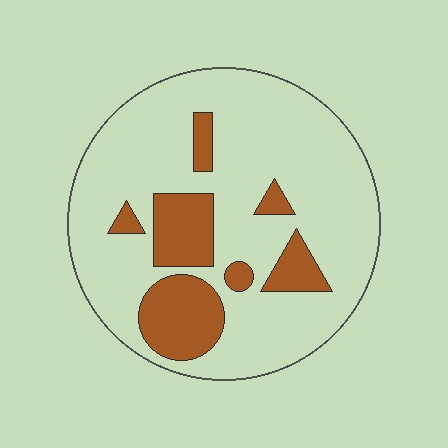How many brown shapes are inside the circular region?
7.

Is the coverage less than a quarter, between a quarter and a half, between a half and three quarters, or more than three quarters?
Less than a quarter.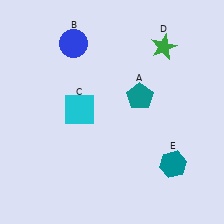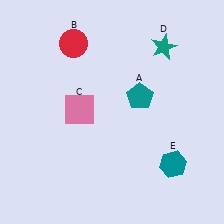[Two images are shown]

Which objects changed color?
B changed from blue to red. C changed from cyan to pink. D changed from green to teal.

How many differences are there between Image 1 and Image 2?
There are 3 differences between the two images.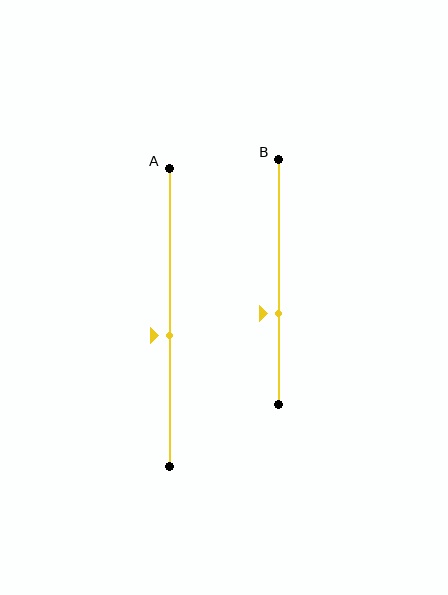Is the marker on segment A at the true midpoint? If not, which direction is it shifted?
No, the marker on segment A is shifted downward by about 6% of the segment length.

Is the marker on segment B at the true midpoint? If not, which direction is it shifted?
No, the marker on segment B is shifted downward by about 13% of the segment length.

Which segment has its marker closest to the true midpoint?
Segment A has its marker closest to the true midpoint.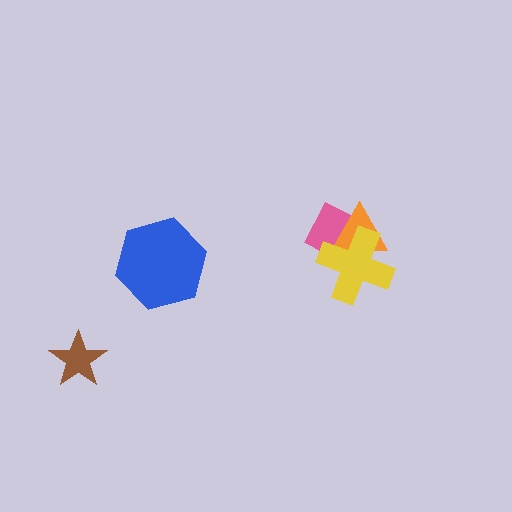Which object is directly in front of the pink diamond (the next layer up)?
The orange triangle is directly in front of the pink diamond.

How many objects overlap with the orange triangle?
2 objects overlap with the orange triangle.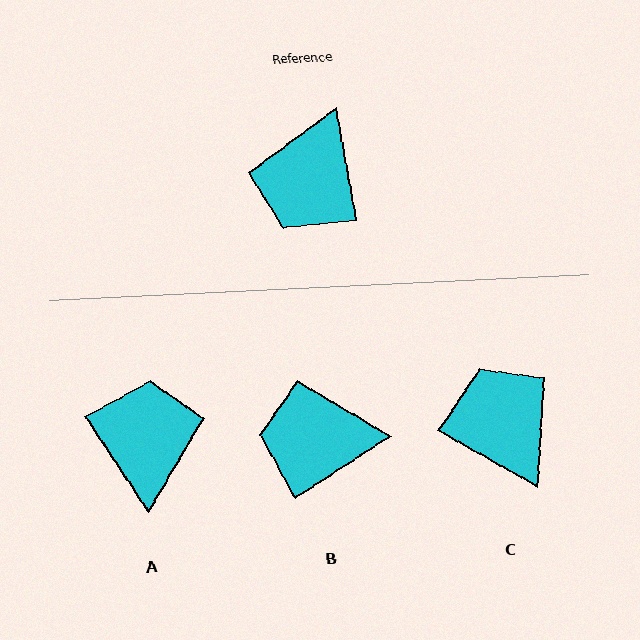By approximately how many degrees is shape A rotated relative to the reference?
Approximately 157 degrees clockwise.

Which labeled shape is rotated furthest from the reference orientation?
A, about 157 degrees away.